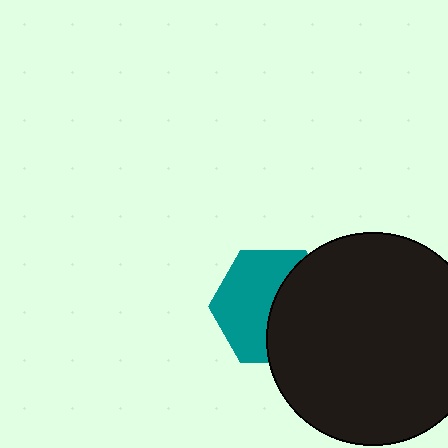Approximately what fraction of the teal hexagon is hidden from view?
Roughly 46% of the teal hexagon is hidden behind the black circle.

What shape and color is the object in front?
The object in front is a black circle.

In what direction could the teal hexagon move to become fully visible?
The teal hexagon could move left. That would shift it out from behind the black circle entirely.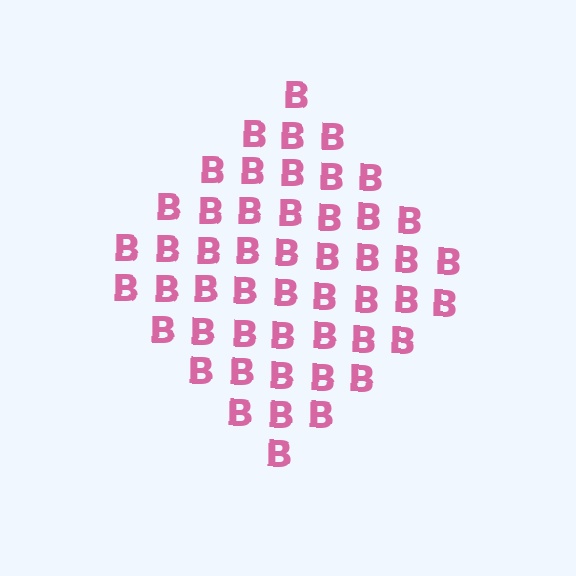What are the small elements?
The small elements are letter B's.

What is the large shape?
The large shape is a diamond.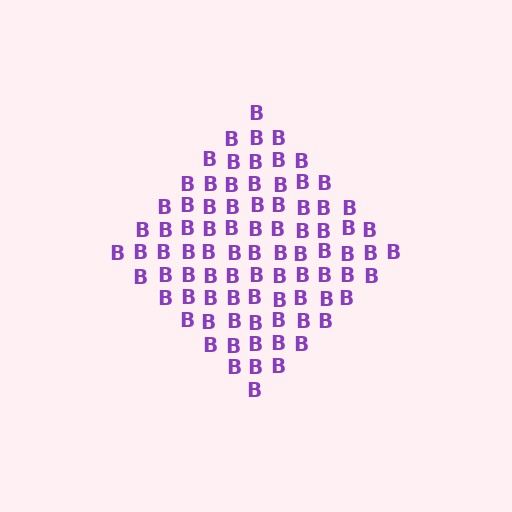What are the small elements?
The small elements are letter B's.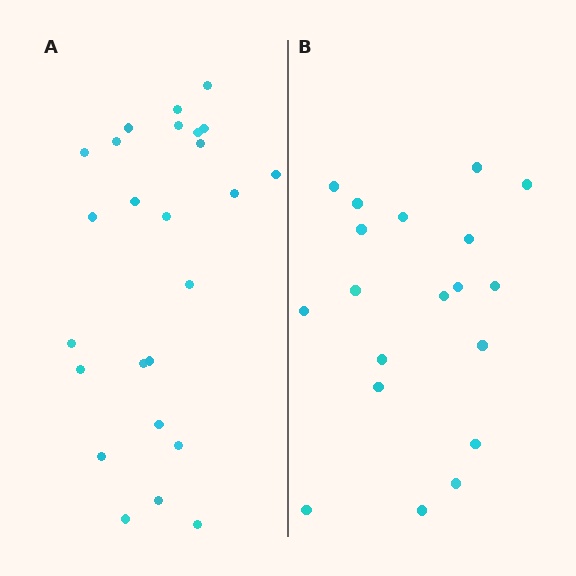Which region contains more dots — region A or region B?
Region A (the left region) has more dots.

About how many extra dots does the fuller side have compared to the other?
Region A has about 6 more dots than region B.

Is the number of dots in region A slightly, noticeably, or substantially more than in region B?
Region A has noticeably more, but not dramatically so. The ratio is roughly 1.3 to 1.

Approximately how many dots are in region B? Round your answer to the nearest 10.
About 20 dots. (The exact count is 19, which rounds to 20.)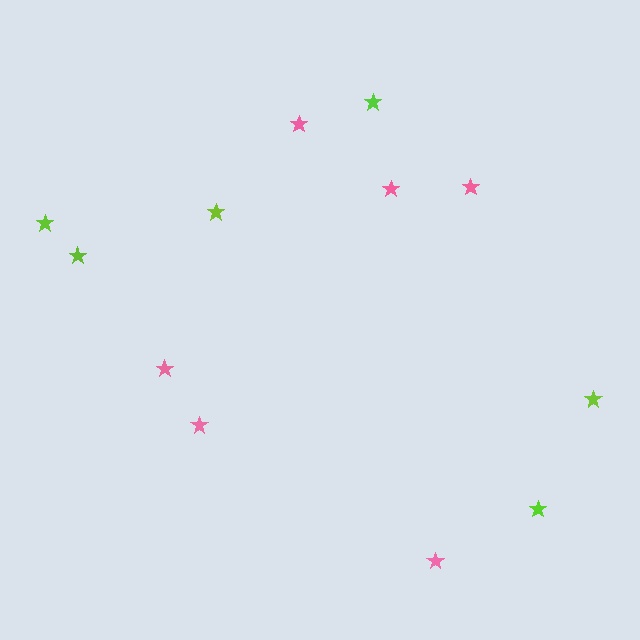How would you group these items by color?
There are 2 groups: one group of lime stars (6) and one group of pink stars (6).